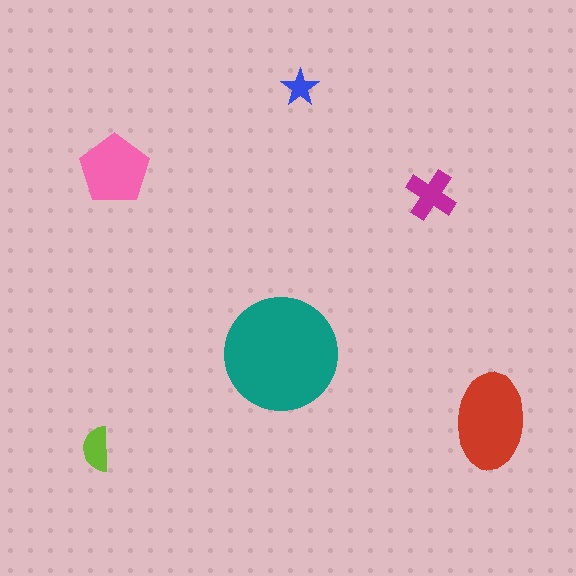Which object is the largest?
The teal circle.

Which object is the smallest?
The blue star.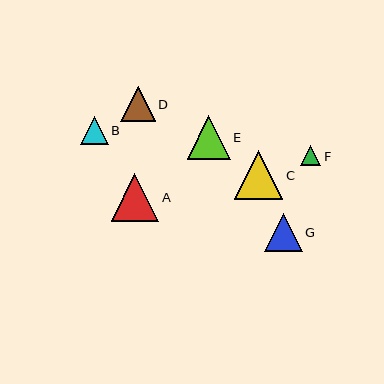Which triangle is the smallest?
Triangle F is the smallest with a size of approximately 20 pixels.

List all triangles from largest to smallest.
From largest to smallest: C, A, E, G, D, B, F.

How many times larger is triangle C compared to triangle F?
Triangle C is approximately 2.4 times the size of triangle F.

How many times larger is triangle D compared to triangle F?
Triangle D is approximately 1.7 times the size of triangle F.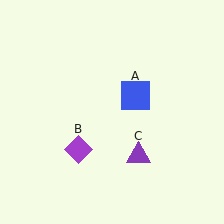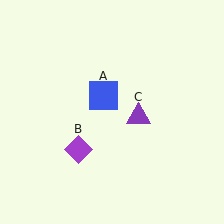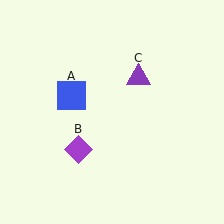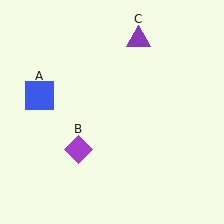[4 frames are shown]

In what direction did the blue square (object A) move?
The blue square (object A) moved left.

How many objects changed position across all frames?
2 objects changed position: blue square (object A), purple triangle (object C).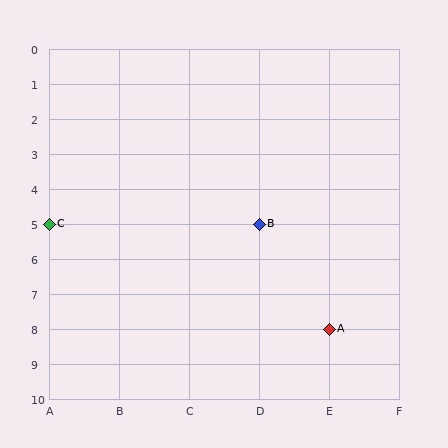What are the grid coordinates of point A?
Point A is at grid coordinates (E, 8).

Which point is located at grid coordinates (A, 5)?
Point C is at (A, 5).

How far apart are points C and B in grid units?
Points C and B are 3 columns apart.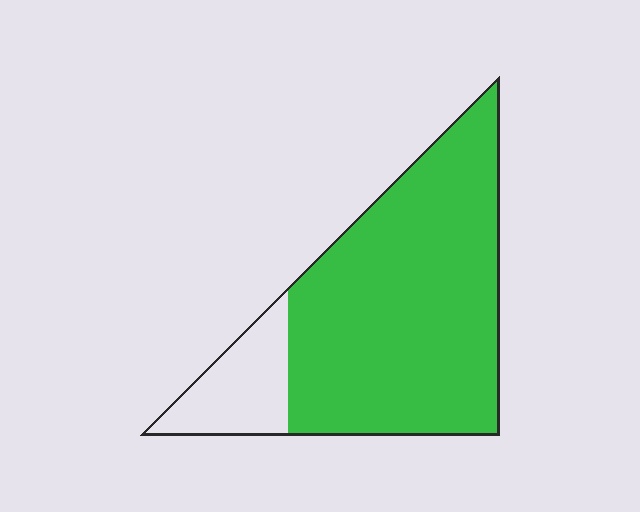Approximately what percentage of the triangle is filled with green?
Approximately 85%.